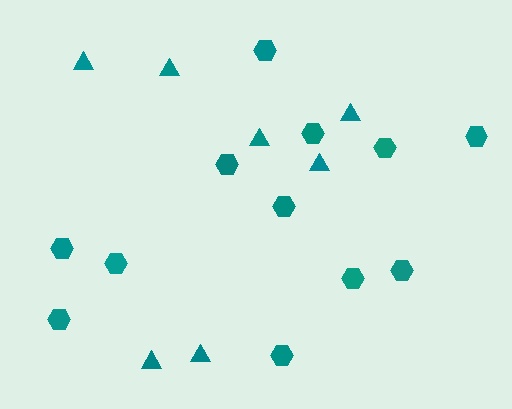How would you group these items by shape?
There are 2 groups: one group of hexagons (12) and one group of triangles (7).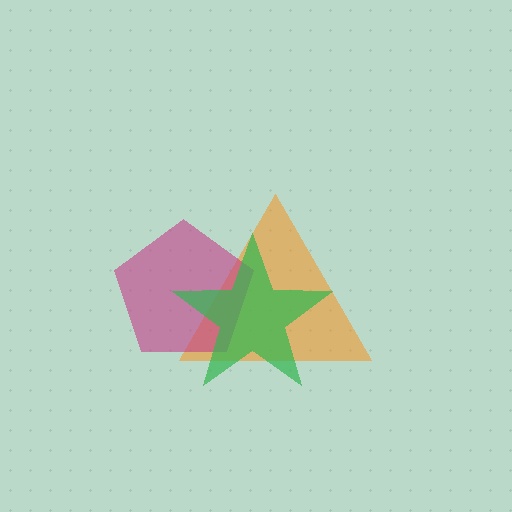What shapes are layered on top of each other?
The layered shapes are: an orange triangle, a magenta pentagon, a green star.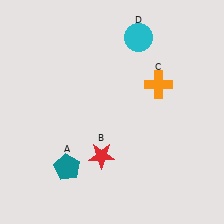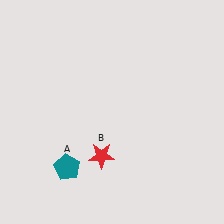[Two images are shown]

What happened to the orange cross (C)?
The orange cross (C) was removed in Image 2. It was in the top-right area of Image 1.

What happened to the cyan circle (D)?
The cyan circle (D) was removed in Image 2. It was in the top-right area of Image 1.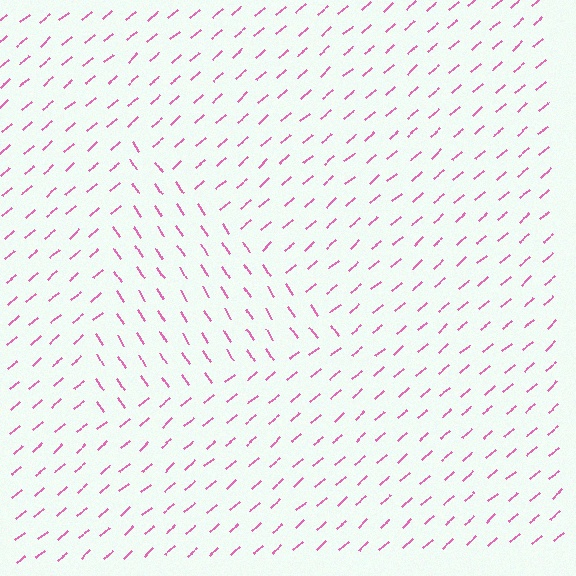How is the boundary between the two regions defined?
The boundary is defined purely by a change in line orientation (approximately 83 degrees difference). All lines are the same color and thickness.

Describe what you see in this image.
The image is filled with small pink line segments. A triangle region in the image has lines oriented differently from the surrounding lines, creating a visible texture boundary.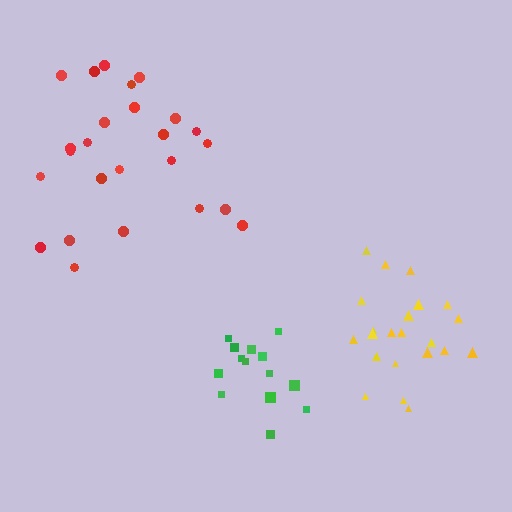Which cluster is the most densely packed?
Green.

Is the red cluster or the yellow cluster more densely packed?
Yellow.